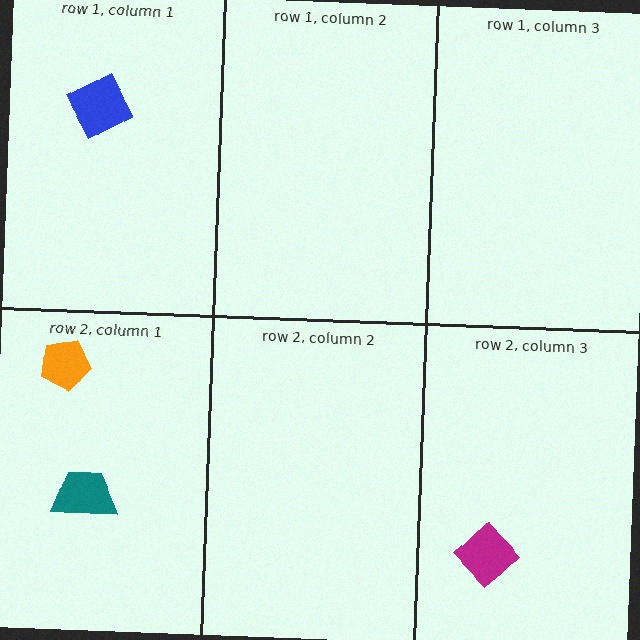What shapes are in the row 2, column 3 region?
The magenta diamond.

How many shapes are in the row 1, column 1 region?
1.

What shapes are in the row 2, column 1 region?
The teal trapezoid, the orange pentagon.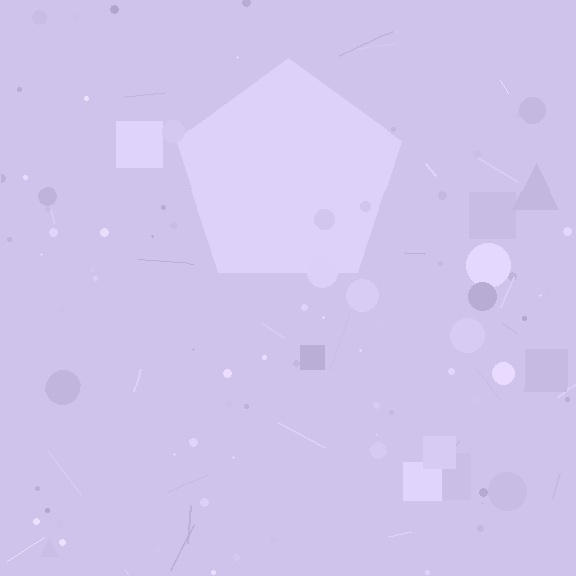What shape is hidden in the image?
A pentagon is hidden in the image.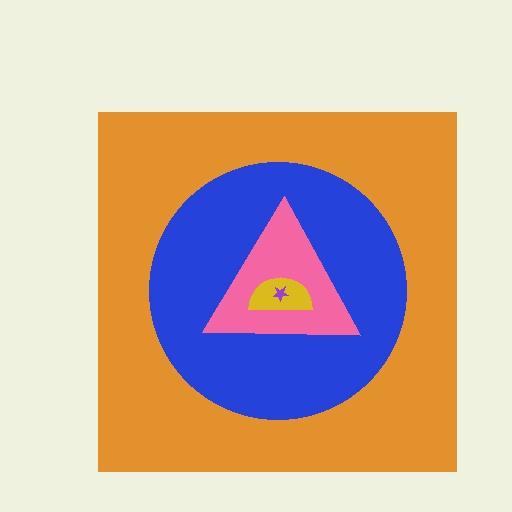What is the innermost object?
The purple star.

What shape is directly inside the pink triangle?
The yellow semicircle.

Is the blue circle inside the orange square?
Yes.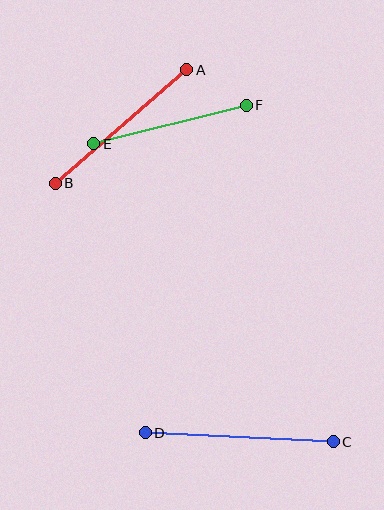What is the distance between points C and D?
The distance is approximately 188 pixels.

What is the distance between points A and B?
The distance is approximately 173 pixels.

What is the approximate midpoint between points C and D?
The midpoint is at approximately (239, 437) pixels.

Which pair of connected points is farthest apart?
Points C and D are farthest apart.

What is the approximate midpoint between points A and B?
The midpoint is at approximately (121, 127) pixels.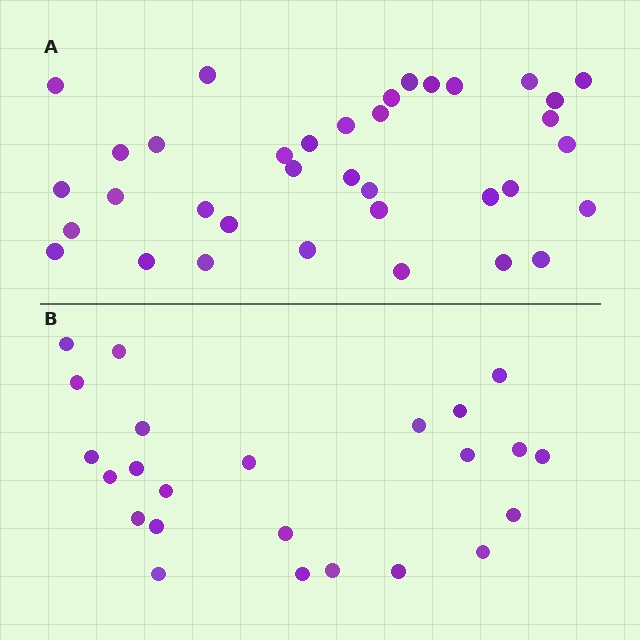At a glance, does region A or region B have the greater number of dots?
Region A (the top region) has more dots.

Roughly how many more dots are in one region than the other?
Region A has roughly 12 or so more dots than region B.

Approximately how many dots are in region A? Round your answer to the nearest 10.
About 40 dots. (The exact count is 36, which rounds to 40.)